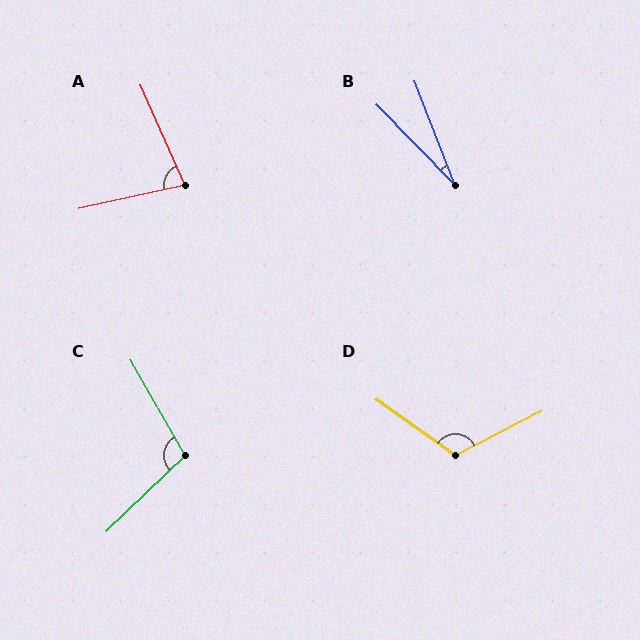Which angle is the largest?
D, at approximately 117 degrees.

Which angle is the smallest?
B, at approximately 23 degrees.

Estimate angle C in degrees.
Approximately 104 degrees.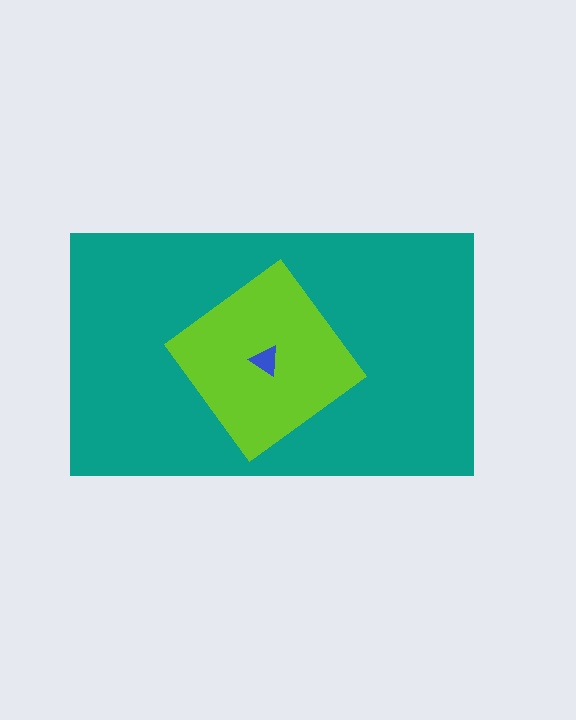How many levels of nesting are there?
3.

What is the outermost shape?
The teal rectangle.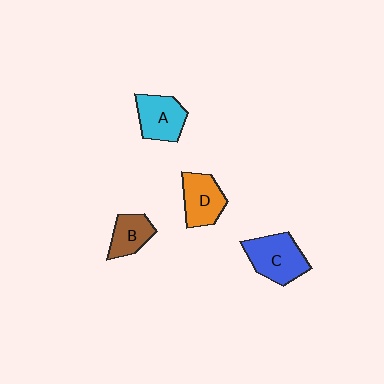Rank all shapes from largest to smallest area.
From largest to smallest: C (blue), A (cyan), D (orange), B (brown).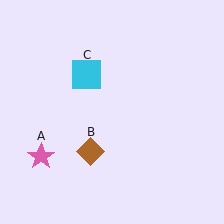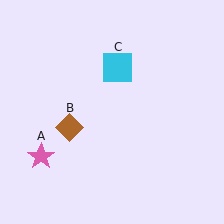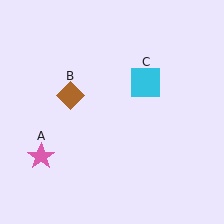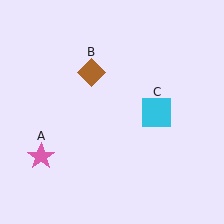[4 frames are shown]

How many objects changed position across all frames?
2 objects changed position: brown diamond (object B), cyan square (object C).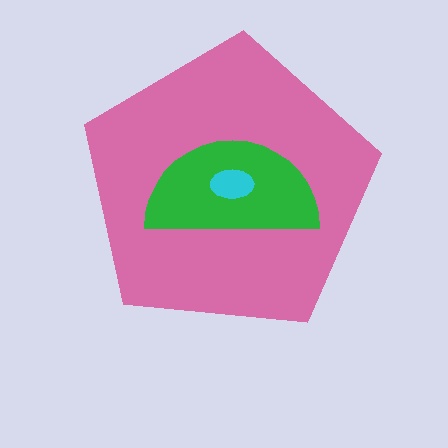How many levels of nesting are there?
3.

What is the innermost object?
The cyan ellipse.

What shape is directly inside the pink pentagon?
The green semicircle.